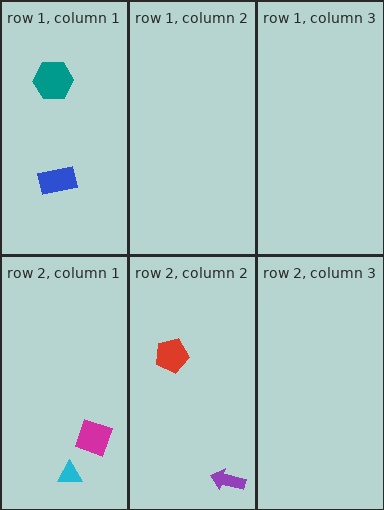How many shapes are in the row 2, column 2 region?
2.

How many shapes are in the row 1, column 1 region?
2.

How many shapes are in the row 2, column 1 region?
2.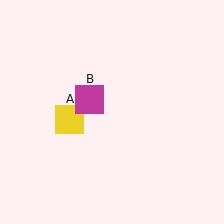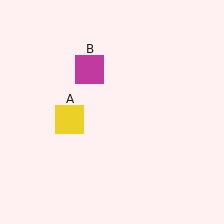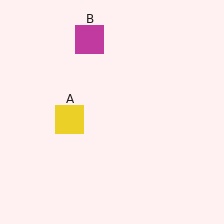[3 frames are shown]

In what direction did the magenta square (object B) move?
The magenta square (object B) moved up.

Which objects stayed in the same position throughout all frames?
Yellow square (object A) remained stationary.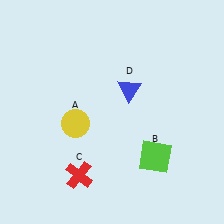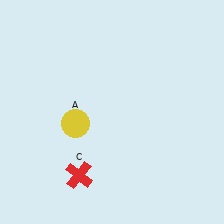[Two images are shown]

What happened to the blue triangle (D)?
The blue triangle (D) was removed in Image 2. It was in the top-right area of Image 1.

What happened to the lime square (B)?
The lime square (B) was removed in Image 2. It was in the bottom-right area of Image 1.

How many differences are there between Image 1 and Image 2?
There are 2 differences between the two images.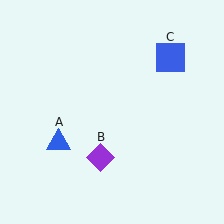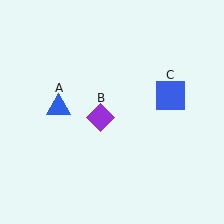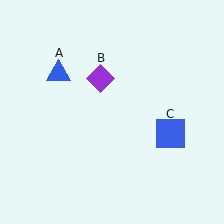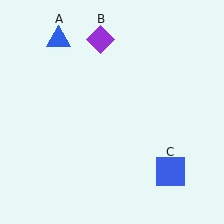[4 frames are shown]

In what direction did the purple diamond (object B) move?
The purple diamond (object B) moved up.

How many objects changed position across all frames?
3 objects changed position: blue triangle (object A), purple diamond (object B), blue square (object C).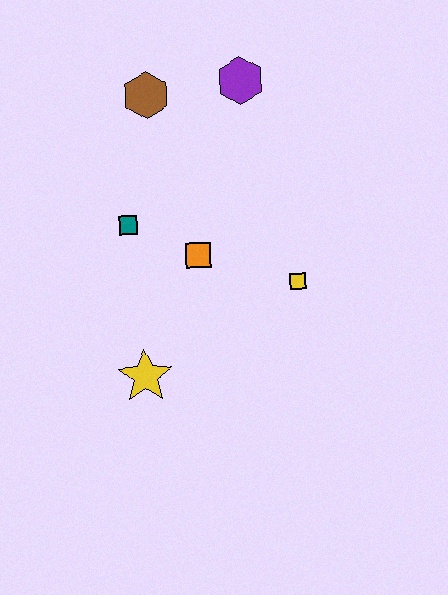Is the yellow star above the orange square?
No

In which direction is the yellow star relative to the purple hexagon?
The yellow star is below the purple hexagon.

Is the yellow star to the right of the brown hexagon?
No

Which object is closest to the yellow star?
The orange square is closest to the yellow star.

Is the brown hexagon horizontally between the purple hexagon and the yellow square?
No